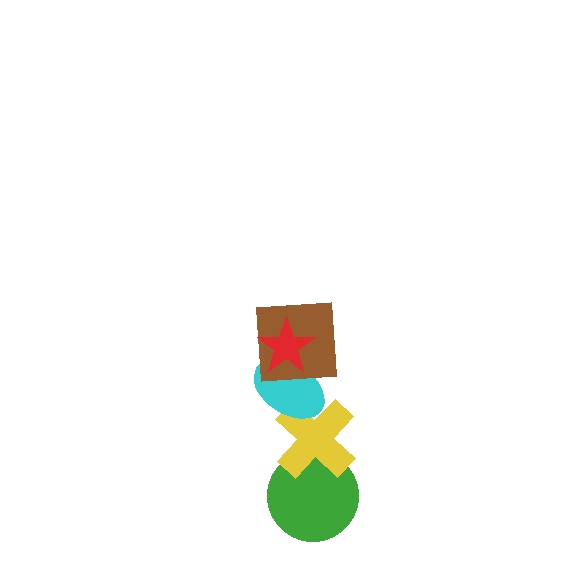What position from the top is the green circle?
The green circle is 5th from the top.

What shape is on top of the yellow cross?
The cyan ellipse is on top of the yellow cross.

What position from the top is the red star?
The red star is 1st from the top.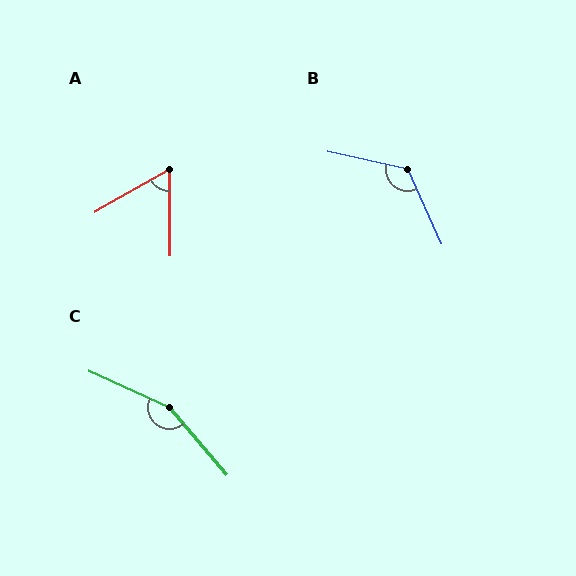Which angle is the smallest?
A, at approximately 61 degrees.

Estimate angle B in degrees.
Approximately 127 degrees.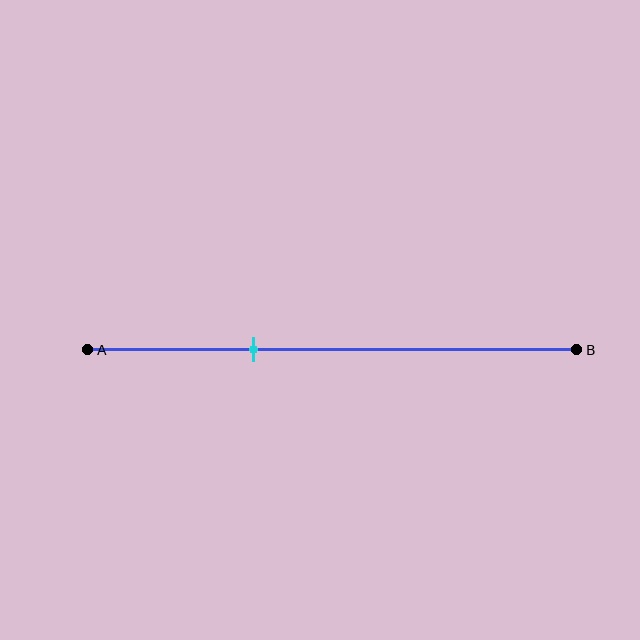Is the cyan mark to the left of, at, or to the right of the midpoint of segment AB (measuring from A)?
The cyan mark is to the left of the midpoint of segment AB.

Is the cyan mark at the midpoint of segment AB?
No, the mark is at about 35% from A, not at the 50% midpoint.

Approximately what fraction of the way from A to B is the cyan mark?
The cyan mark is approximately 35% of the way from A to B.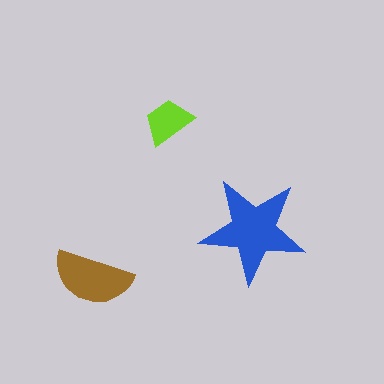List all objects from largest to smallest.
The blue star, the brown semicircle, the lime trapezoid.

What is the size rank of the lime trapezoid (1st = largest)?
3rd.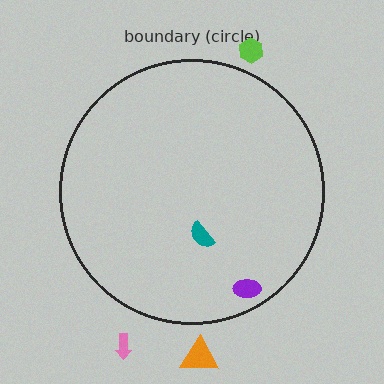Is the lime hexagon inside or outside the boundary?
Outside.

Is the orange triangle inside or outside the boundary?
Outside.